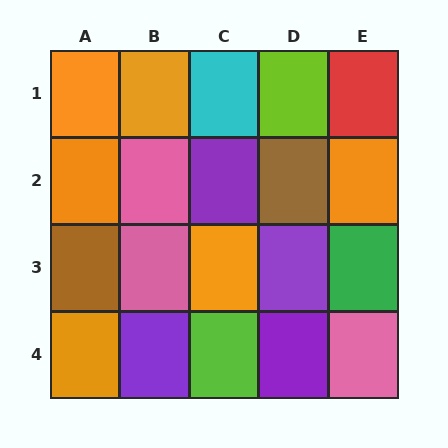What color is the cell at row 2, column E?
Orange.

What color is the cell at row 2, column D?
Brown.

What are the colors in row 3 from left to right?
Brown, pink, orange, purple, green.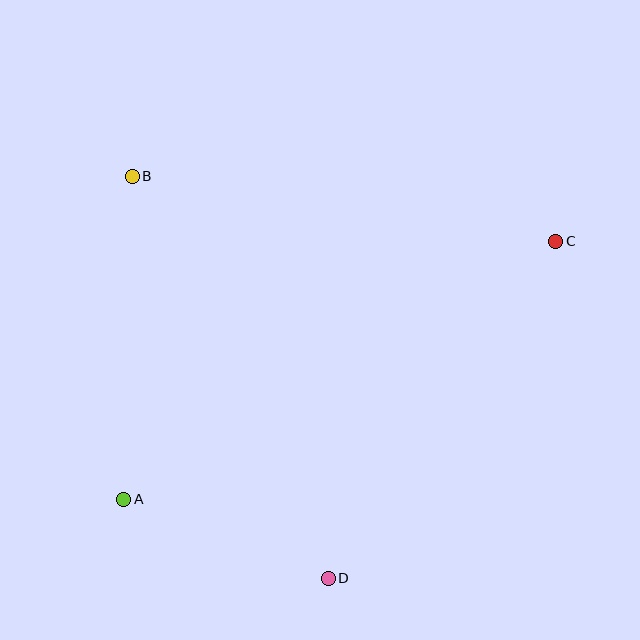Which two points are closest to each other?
Points A and D are closest to each other.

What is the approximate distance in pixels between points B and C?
The distance between B and C is approximately 428 pixels.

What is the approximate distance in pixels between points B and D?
The distance between B and D is approximately 447 pixels.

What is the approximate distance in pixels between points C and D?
The distance between C and D is approximately 406 pixels.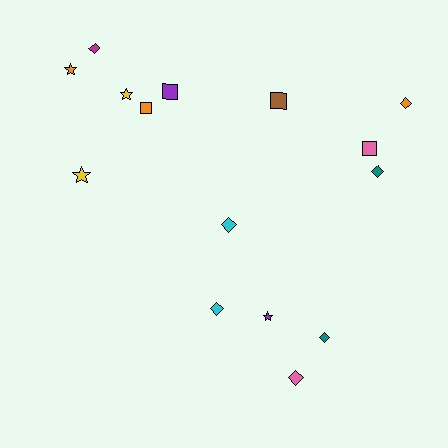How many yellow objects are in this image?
There are 2 yellow objects.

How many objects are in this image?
There are 15 objects.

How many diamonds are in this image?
There are 7 diamonds.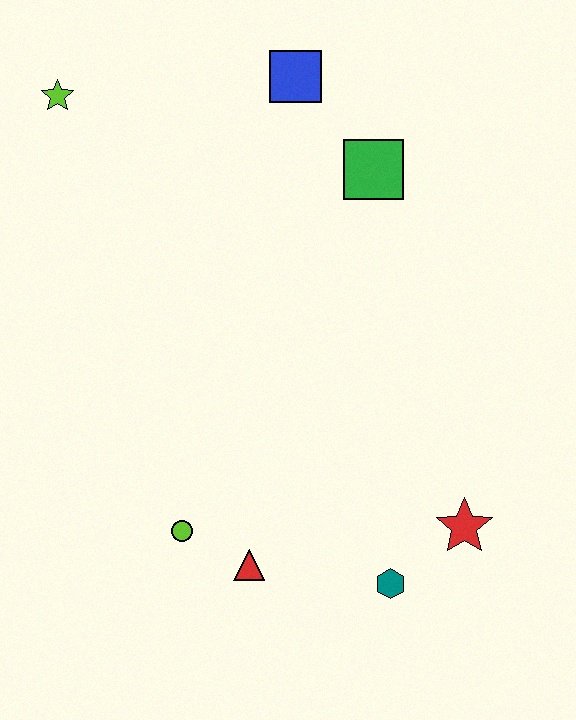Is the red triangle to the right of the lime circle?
Yes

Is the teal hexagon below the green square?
Yes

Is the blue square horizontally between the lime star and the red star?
Yes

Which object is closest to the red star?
The teal hexagon is closest to the red star.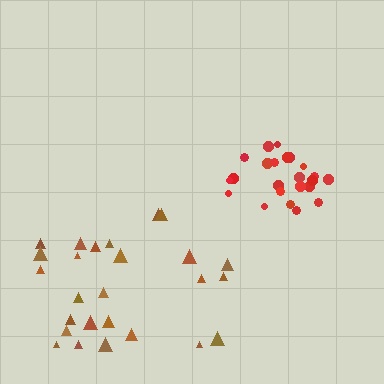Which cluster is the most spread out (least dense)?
Brown.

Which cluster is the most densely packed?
Red.